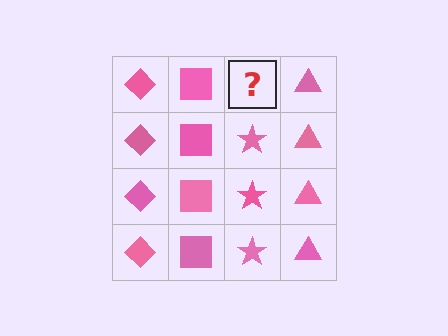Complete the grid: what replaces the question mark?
The question mark should be replaced with a pink star.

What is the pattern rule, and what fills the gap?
The rule is that each column has a consistent shape. The gap should be filled with a pink star.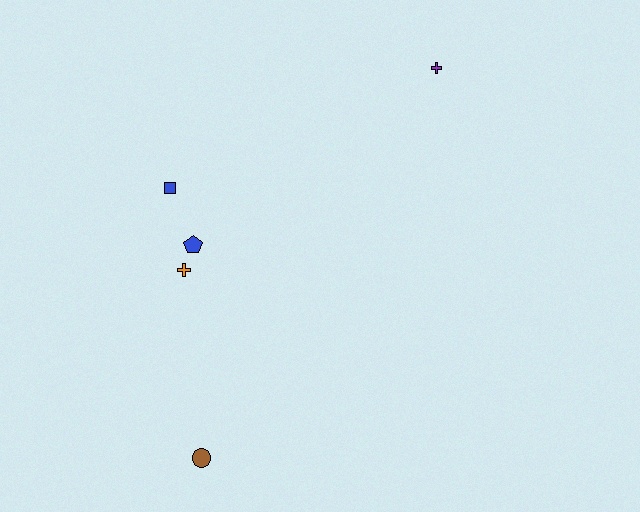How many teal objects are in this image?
There are no teal objects.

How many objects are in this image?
There are 5 objects.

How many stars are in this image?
There are no stars.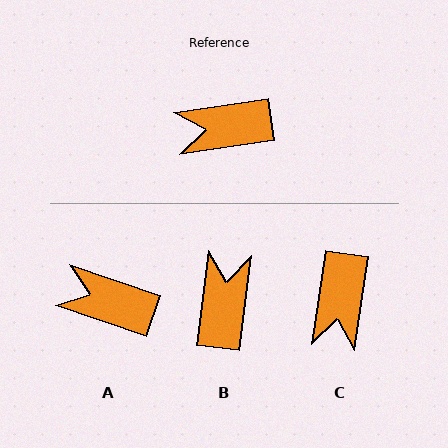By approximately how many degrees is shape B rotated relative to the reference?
Approximately 106 degrees clockwise.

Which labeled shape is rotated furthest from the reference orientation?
B, about 106 degrees away.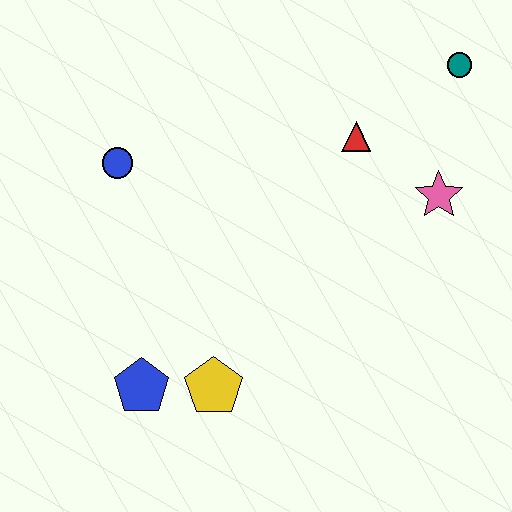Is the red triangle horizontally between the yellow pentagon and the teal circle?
Yes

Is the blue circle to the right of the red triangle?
No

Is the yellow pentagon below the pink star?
Yes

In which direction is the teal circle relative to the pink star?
The teal circle is above the pink star.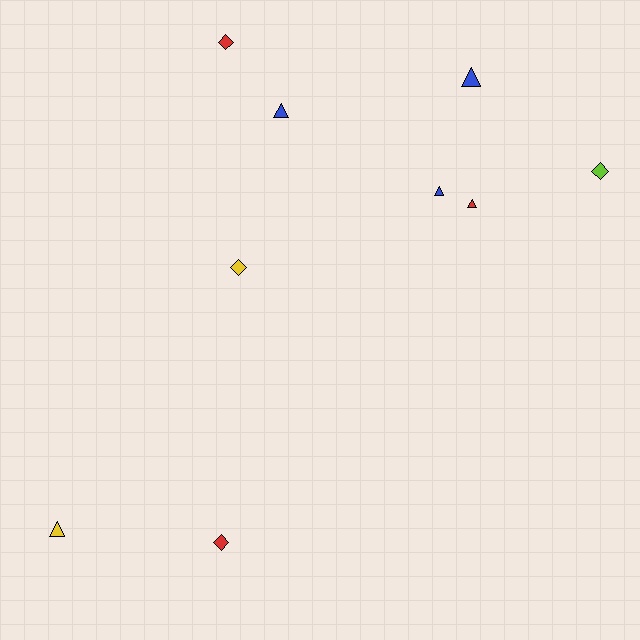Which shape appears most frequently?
Triangle, with 5 objects.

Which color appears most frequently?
Blue, with 3 objects.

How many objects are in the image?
There are 9 objects.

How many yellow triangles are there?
There is 1 yellow triangle.